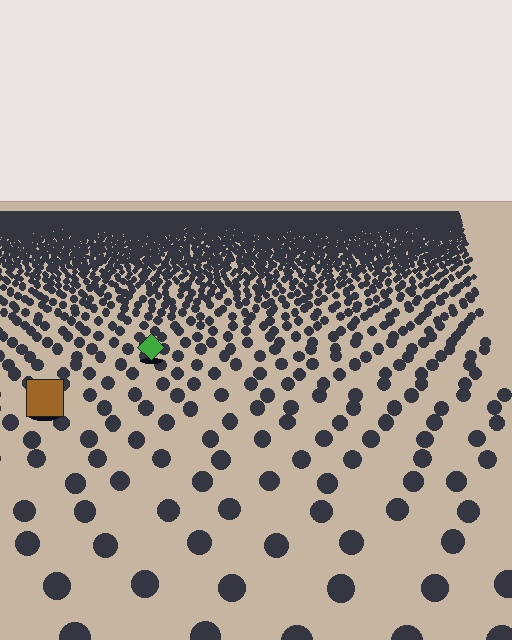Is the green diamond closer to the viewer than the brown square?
No. The brown square is closer — you can tell from the texture gradient: the ground texture is coarser near it.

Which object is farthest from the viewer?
The green diamond is farthest from the viewer. It appears smaller and the ground texture around it is denser.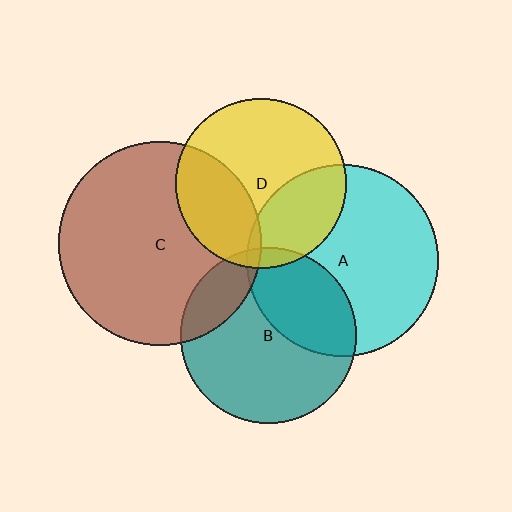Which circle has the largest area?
Circle C (brown).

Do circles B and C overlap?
Yes.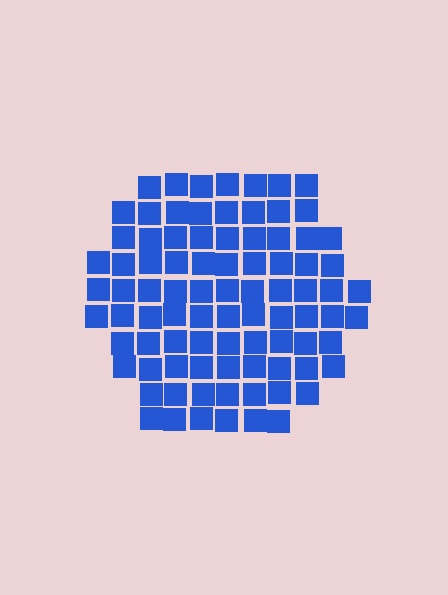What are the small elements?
The small elements are squares.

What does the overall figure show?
The overall figure shows a hexagon.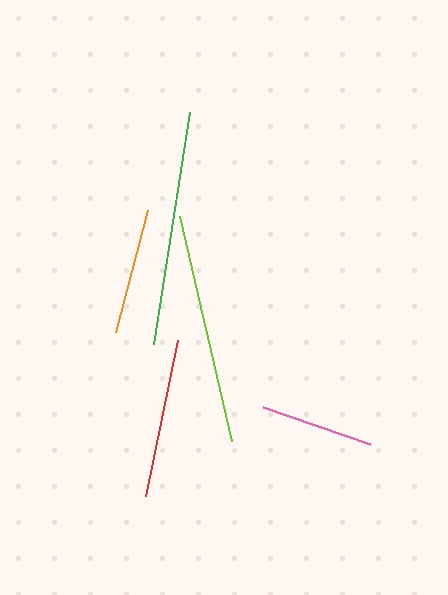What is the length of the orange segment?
The orange segment is approximately 126 pixels long.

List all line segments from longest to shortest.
From longest to shortest: green, lime, red, orange, pink.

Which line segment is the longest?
The green line is the longest at approximately 235 pixels.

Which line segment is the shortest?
The pink line is the shortest at approximately 114 pixels.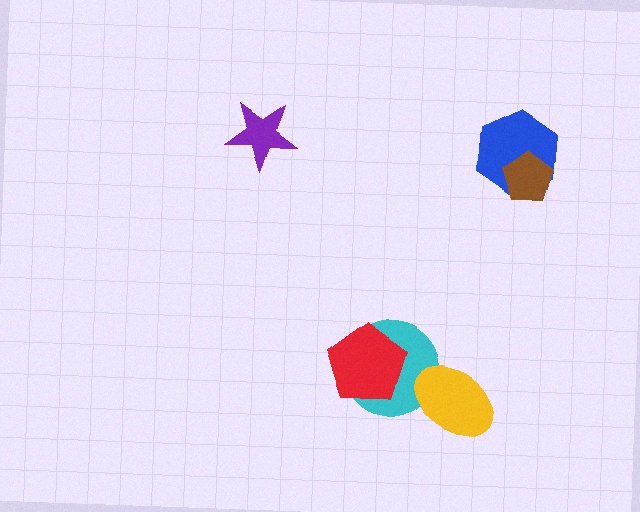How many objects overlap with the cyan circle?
2 objects overlap with the cyan circle.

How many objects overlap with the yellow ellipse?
1 object overlaps with the yellow ellipse.